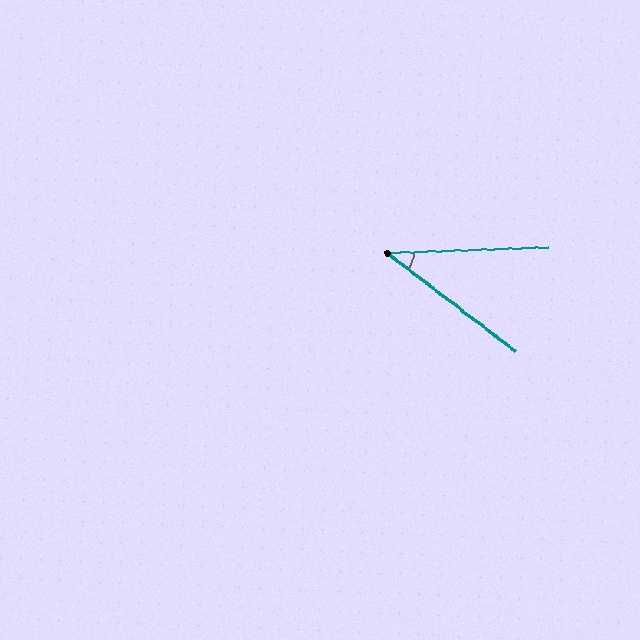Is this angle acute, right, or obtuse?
It is acute.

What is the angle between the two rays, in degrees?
Approximately 39 degrees.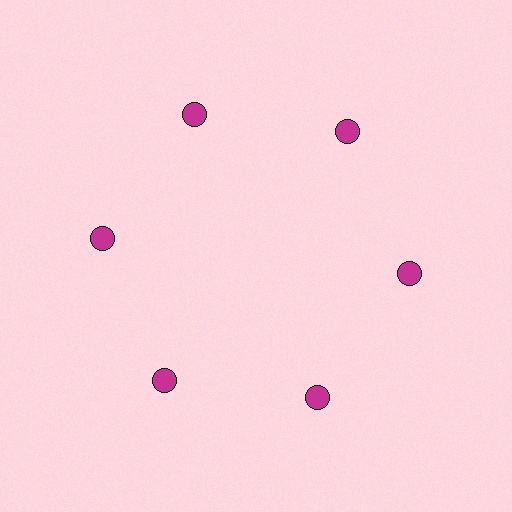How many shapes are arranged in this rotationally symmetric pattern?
There are 6 shapes, arranged in 6 groups of 1.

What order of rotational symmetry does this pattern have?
This pattern has 6-fold rotational symmetry.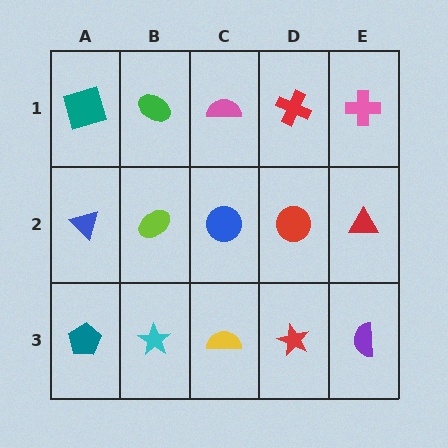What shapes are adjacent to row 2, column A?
A teal square (row 1, column A), a teal pentagon (row 3, column A), a lime ellipse (row 2, column B).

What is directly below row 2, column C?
A yellow semicircle.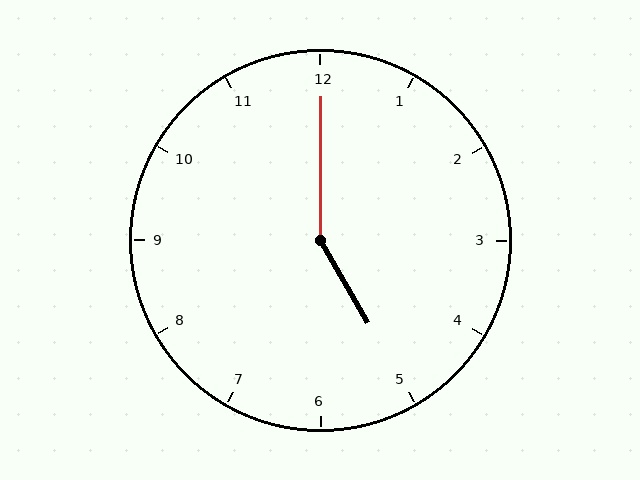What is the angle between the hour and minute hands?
Approximately 150 degrees.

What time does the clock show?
5:00.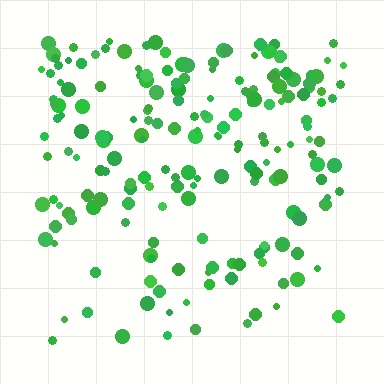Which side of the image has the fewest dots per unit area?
The bottom.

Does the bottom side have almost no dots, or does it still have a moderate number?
Still a moderate number, just noticeably fewer than the top.